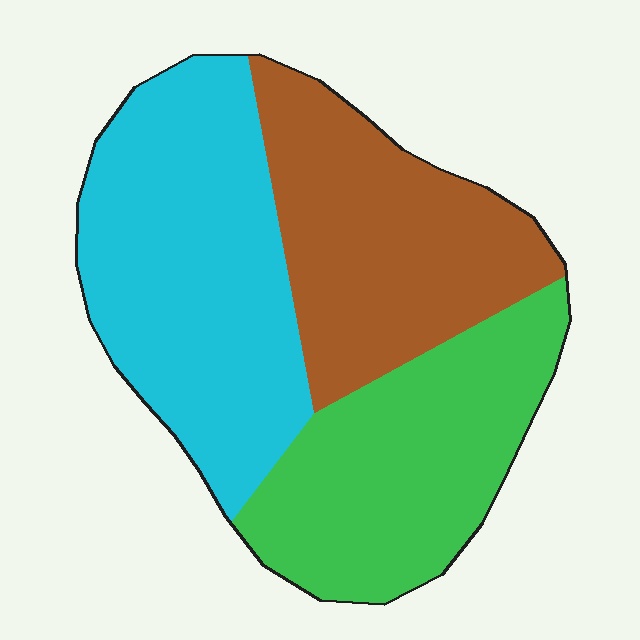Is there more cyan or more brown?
Cyan.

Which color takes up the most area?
Cyan, at roughly 40%.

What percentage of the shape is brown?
Brown covers around 30% of the shape.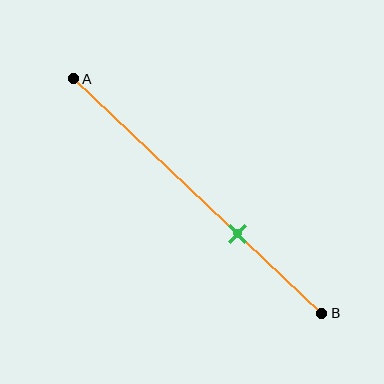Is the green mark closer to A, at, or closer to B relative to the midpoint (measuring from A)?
The green mark is closer to point B than the midpoint of segment AB.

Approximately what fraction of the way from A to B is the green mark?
The green mark is approximately 65% of the way from A to B.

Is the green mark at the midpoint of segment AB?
No, the mark is at about 65% from A, not at the 50% midpoint.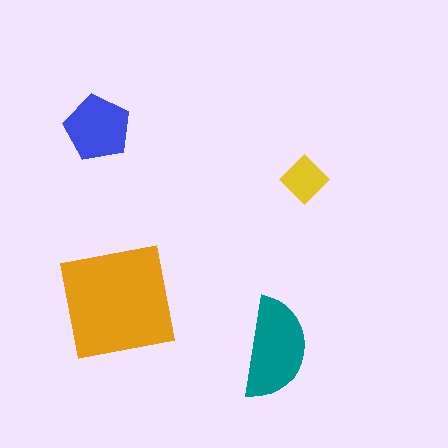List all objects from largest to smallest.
The orange square, the teal semicircle, the blue pentagon, the yellow diamond.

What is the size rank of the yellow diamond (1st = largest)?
4th.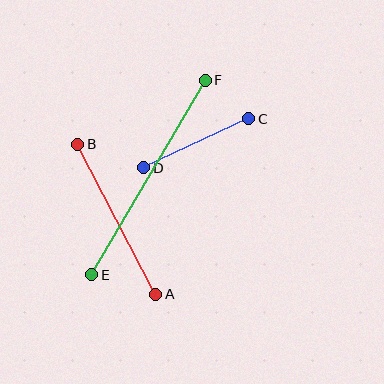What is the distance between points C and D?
The distance is approximately 116 pixels.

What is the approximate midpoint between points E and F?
The midpoint is at approximately (148, 178) pixels.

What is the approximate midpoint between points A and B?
The midpoint is at approximately (117, 219) pixels.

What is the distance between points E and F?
The distance is approximately 225 pixels.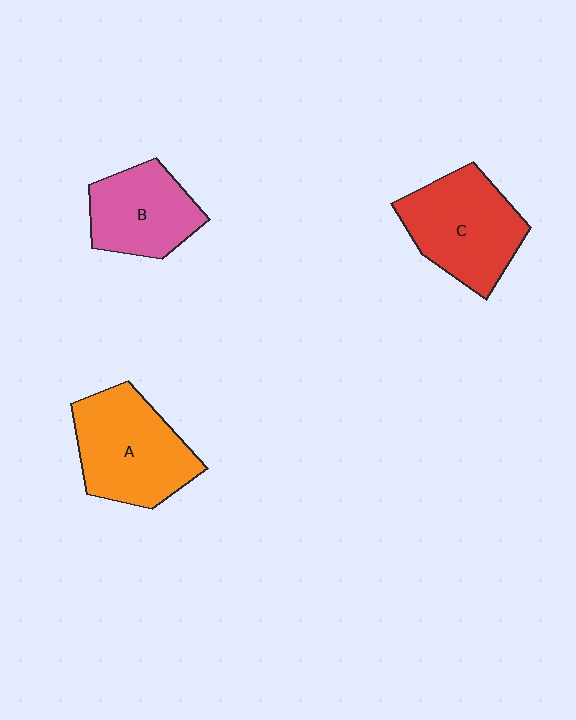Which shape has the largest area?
Shape A (orange).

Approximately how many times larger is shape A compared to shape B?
Approximately 1.3 times.